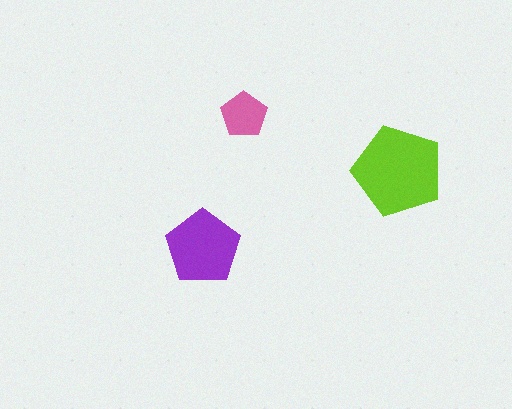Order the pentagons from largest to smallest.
the lime one, the purple one, the pink one.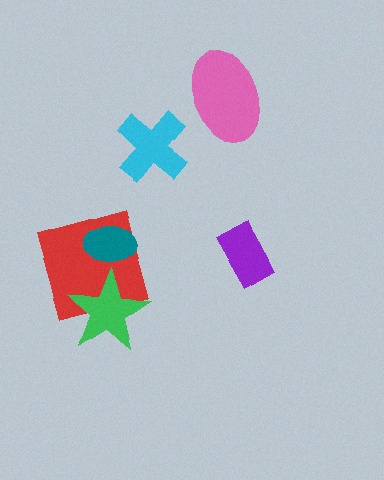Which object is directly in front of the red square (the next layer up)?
The teal ellipse is directly in front of the red square.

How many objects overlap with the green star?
1 object overlaps with the green star.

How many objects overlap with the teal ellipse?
1 object overlaps with the teal ellipse.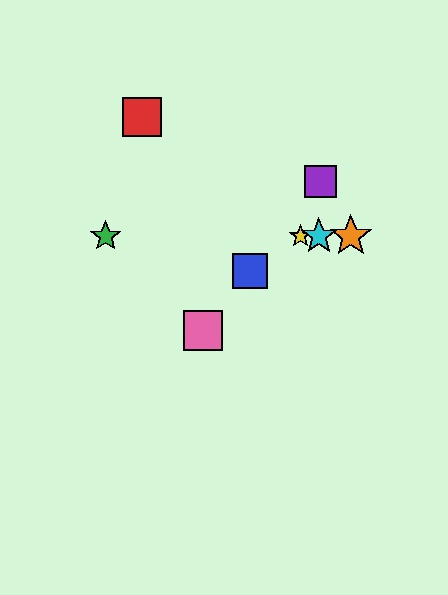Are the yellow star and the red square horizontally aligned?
No, the yellow star is at y≈236 and the red square is at y≈117.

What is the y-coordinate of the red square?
The red square is at y≈117.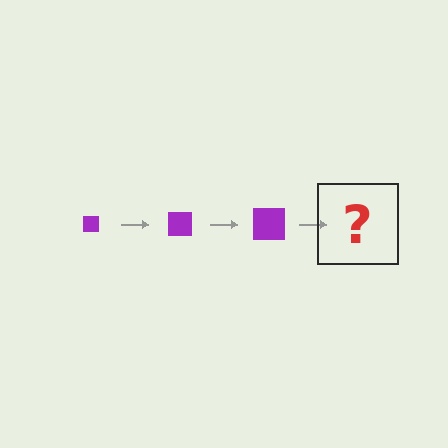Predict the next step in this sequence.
The next step is a purple square, larger than the previous one.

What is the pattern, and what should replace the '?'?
The pattern is that the square gets progressively larger each step. The '?' should be a purple square, larger than the previous one.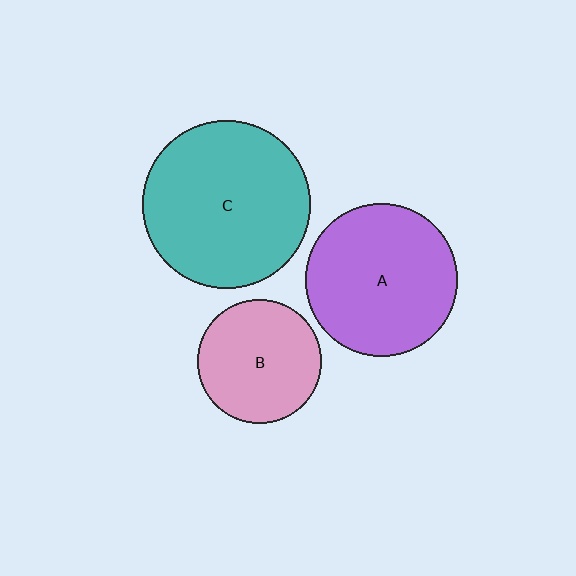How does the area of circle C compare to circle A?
Approximately 1.2 times.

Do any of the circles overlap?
No, none of the circles overlap.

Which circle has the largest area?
Circle C (teal).